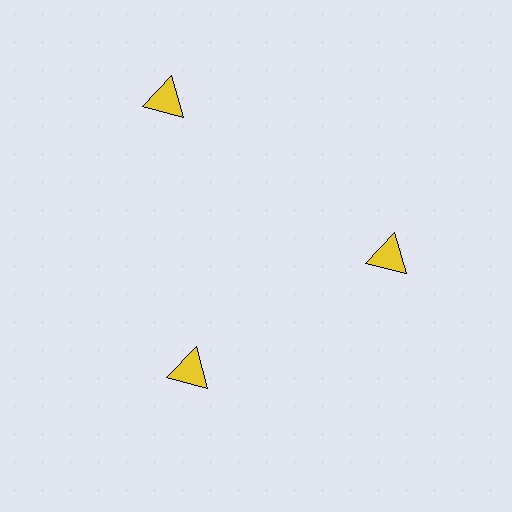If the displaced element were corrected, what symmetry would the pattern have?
It would have 3-fold rotational symmetry — the pattern would map onto itself every 120 degrees.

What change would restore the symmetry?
The symmetry would be restored by moving it inward, back onto the ring so that all 3 triangles sit at equal angles and equal distance from the center.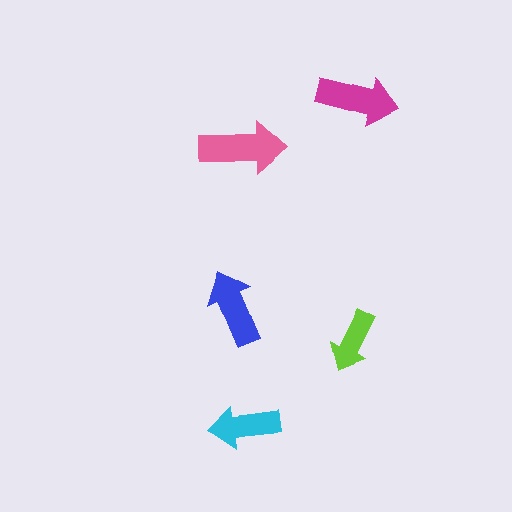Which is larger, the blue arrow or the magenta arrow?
The magenta one.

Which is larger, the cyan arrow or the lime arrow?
The cyan one.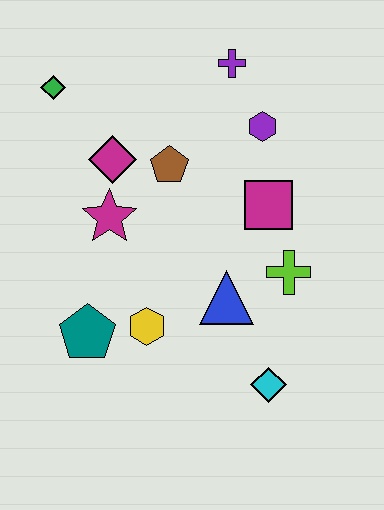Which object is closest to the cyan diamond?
The blue triangle is closest to the cyan diamond.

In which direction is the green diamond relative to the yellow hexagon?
The green diamond is above the yellow hexagon.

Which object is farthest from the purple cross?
The cyan diamond is farthest from the purple cross.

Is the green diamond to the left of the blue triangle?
Yes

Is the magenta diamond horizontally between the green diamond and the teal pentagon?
No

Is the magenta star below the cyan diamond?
No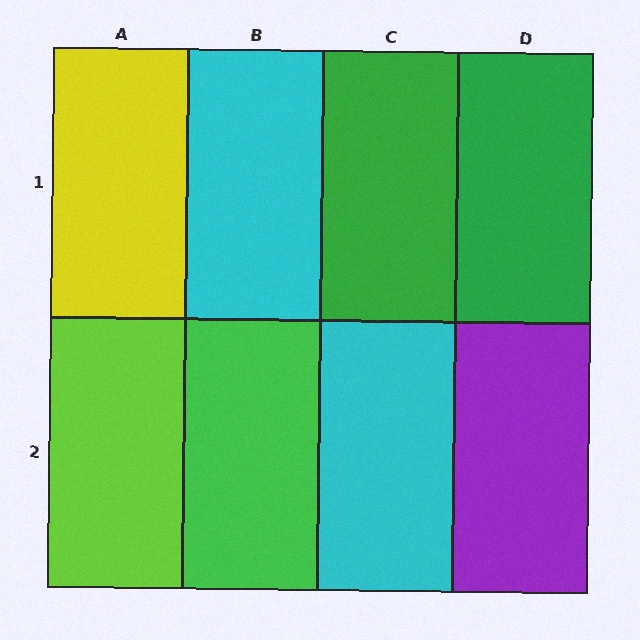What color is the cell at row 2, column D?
Purple.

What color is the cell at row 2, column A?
Lime.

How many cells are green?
3 cells are green.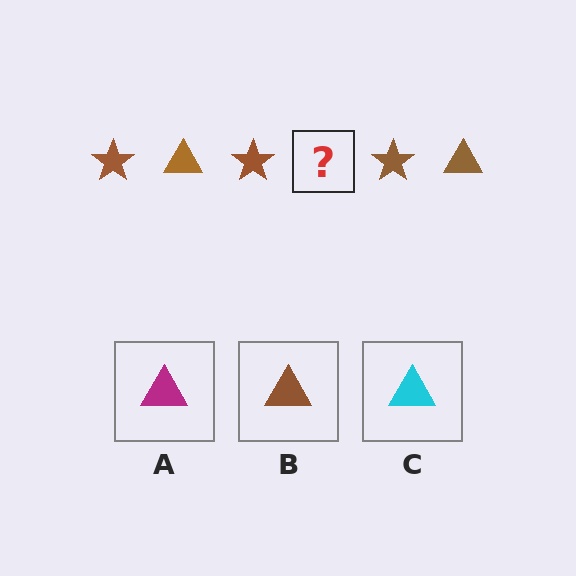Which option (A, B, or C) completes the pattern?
B.